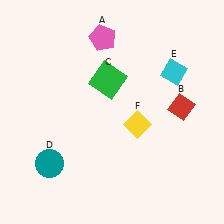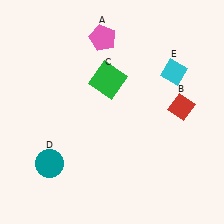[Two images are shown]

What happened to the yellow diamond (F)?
The yellow diamond (F) was removed in Image 2. It was in the bottom-right area of Image 1.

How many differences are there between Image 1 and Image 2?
There is 1 difference between the two images.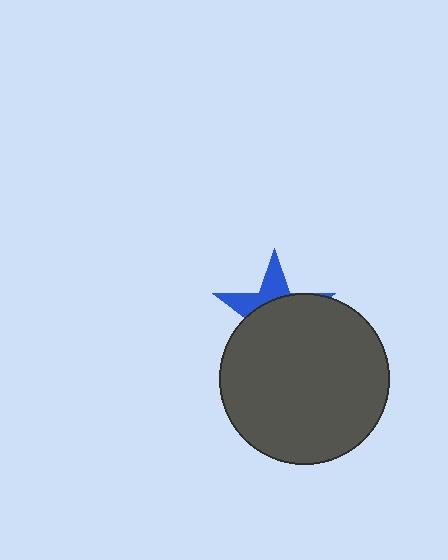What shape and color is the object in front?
The object in front is a dark gray circle.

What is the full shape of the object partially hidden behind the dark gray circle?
The partially hidden object is a blue star.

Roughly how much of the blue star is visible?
A small part of it is visible (roughly 32%).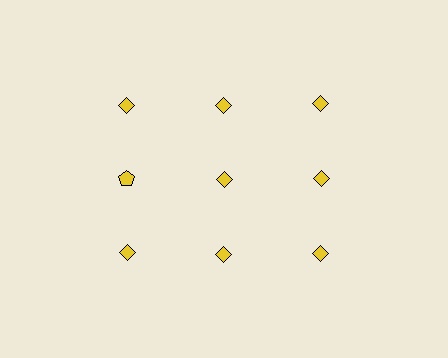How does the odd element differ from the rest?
It has a different shape: pentagon instead of diamond.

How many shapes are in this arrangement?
There are 9 shapes arranged in a grid pattern.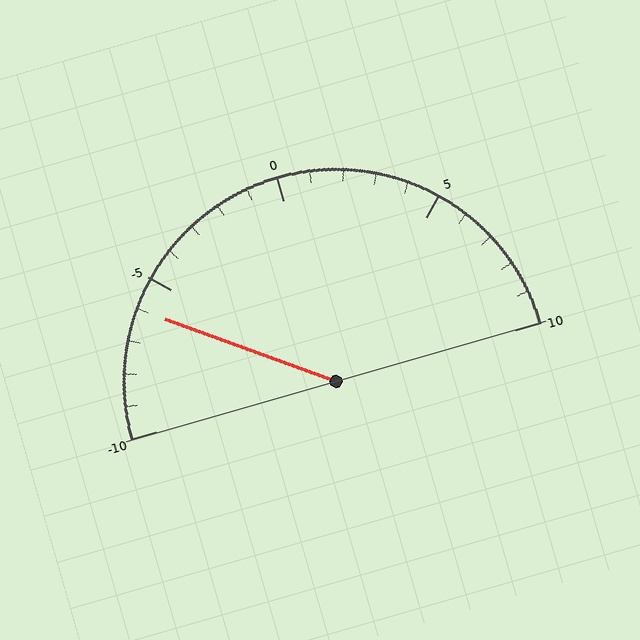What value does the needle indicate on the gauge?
The needle indicates approximately -6.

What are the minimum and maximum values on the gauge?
The gauge ranges from -10 to 10.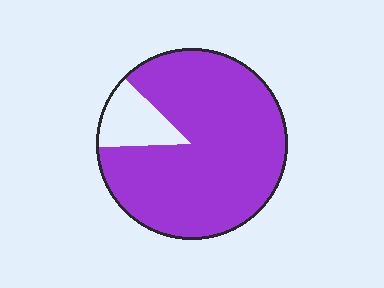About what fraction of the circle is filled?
About seven eighths (7/8).